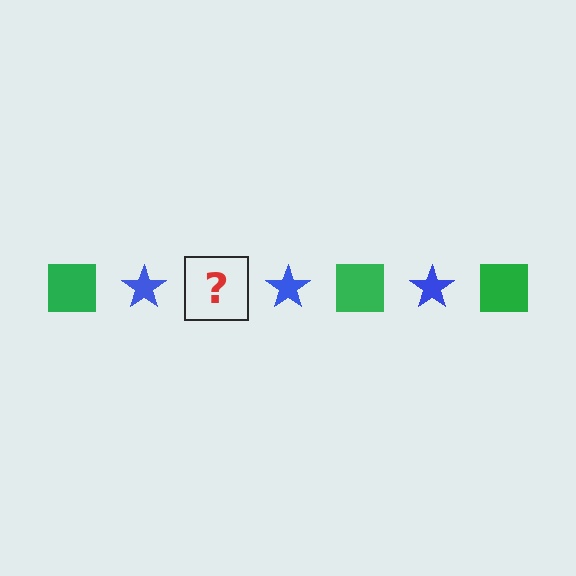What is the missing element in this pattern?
The missing element is a green square.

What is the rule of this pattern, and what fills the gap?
The rule is that the pattern alternates between green square and blue star. The gap should be filled with a green square.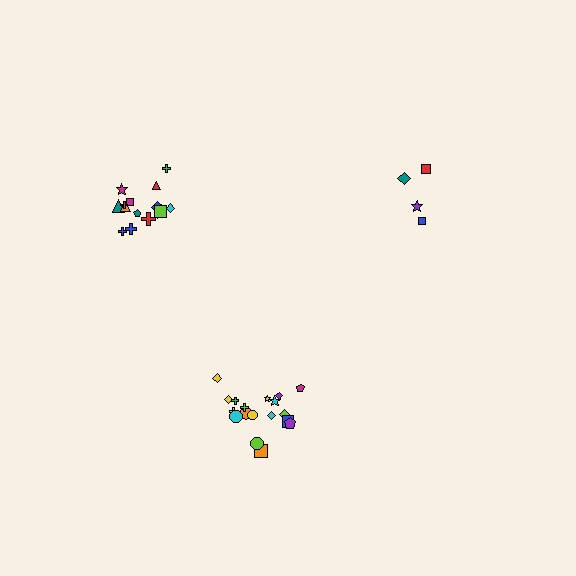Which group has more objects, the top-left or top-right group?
The top-left group.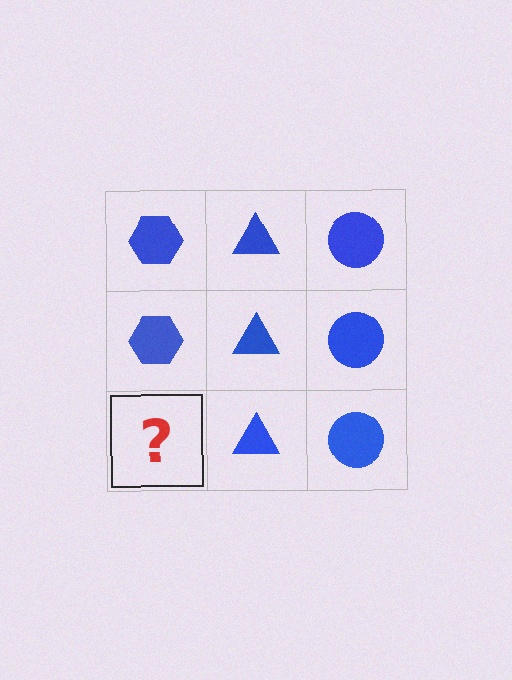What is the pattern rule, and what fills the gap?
The rule is that each column has a consistent shape. The gap should be filled with a blue hexagon.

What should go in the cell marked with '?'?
The missing cell should contain a blue hexagon.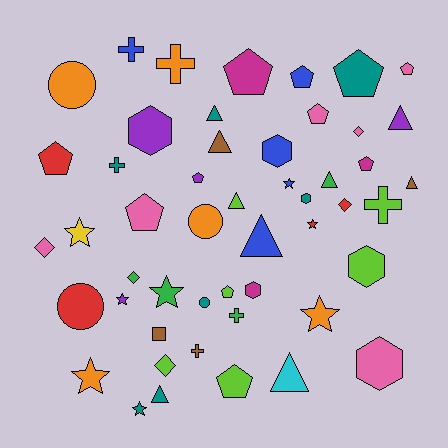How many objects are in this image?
There are 50 objects.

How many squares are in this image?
There is 1 square.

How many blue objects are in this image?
There are 5 blue objects.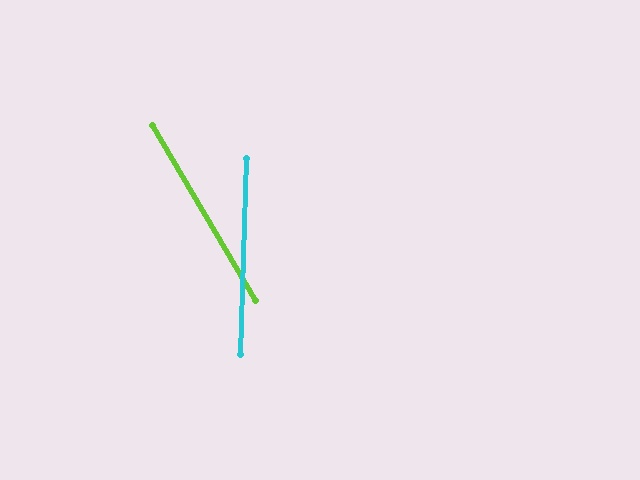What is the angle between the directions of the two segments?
Approximately 32 degrees.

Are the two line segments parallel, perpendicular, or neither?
Neither parallel nor perpendicular — they differ by about 32°.